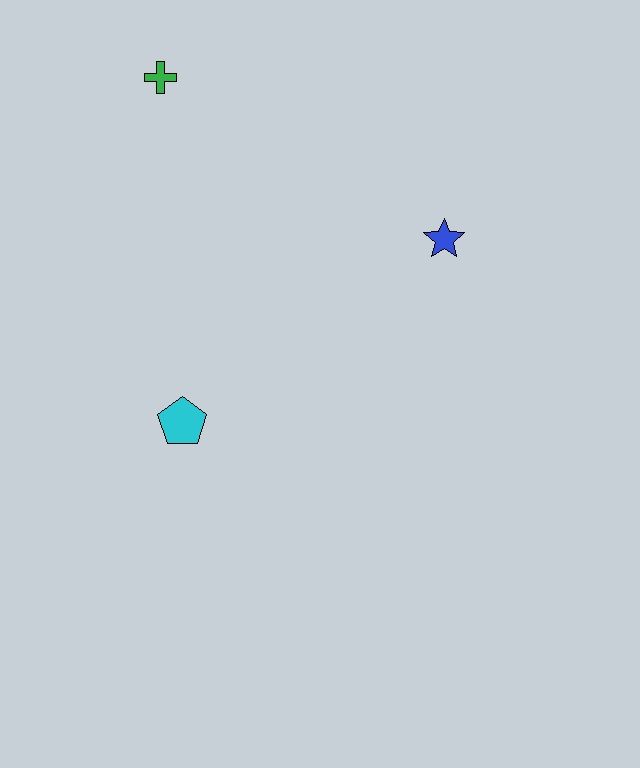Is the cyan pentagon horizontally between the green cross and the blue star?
Yes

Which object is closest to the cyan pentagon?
The blue star is closest to the cyan pentagon.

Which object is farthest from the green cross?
The cyan pentagon is farthest from the green cross.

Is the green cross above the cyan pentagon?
Yes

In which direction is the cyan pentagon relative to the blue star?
The cyan pentagon is to the left of the blue star.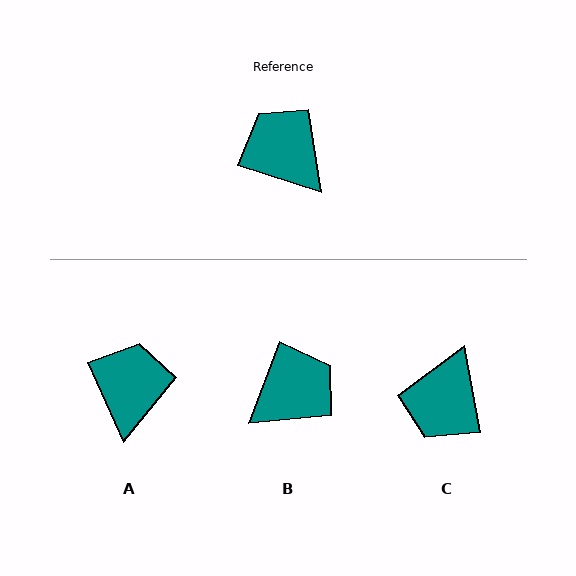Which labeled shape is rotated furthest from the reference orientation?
C, about 118 degrees away.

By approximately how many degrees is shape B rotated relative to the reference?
Approximately 93 degrees clockwise.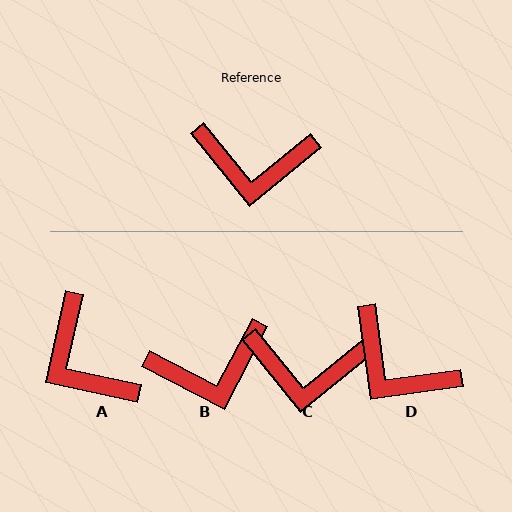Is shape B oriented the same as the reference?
No, it is off by about 23 degrees.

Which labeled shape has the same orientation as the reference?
C.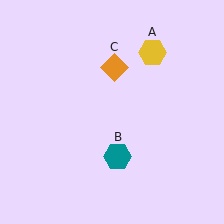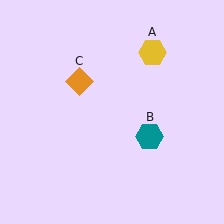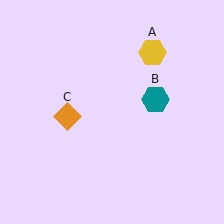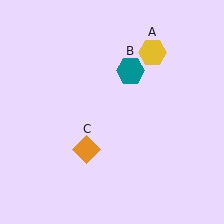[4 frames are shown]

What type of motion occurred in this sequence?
The teal hexagon (object B), orange diamond (object C) rotated counterclockwise around the center of the scene.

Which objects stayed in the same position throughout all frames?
Yellow hexagon (object A) remained stationary.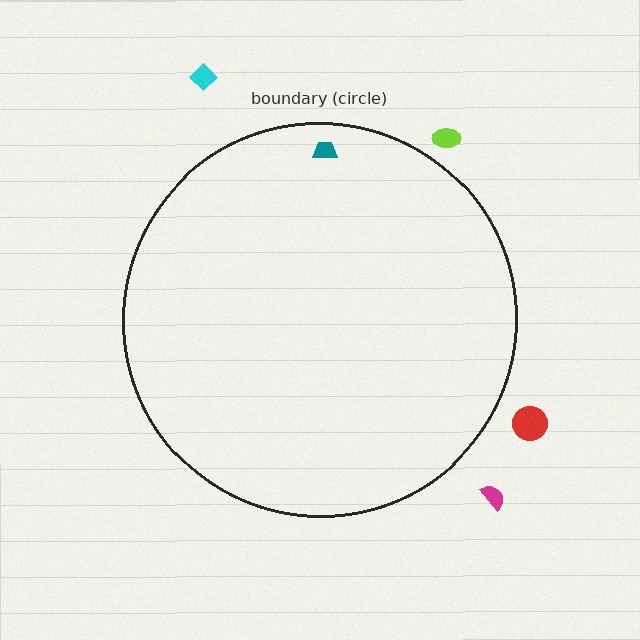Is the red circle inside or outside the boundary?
Outside.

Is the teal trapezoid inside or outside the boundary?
Inside.